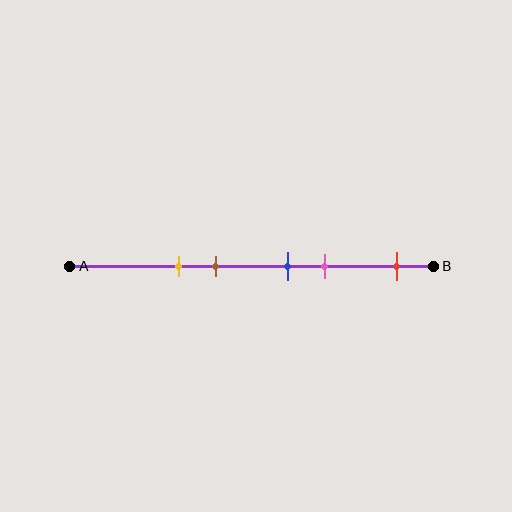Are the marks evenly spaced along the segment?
No, the marks are not evenly spaced.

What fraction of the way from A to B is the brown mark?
The brown mark is approximately 40% (0.4) of the way from A to B.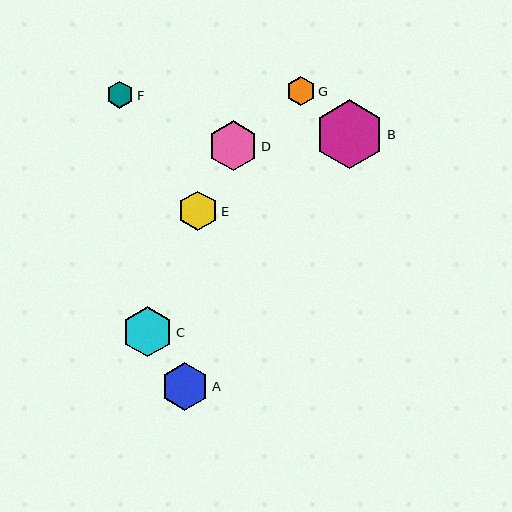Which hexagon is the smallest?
Hexagon F is the smallest with a size of approximately 27 pixels.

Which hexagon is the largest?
Hexagon B is the largest with a size of approximately 69 pixels.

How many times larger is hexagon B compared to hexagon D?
Hexagon B is approximately 1.4 times the size of hexagon D.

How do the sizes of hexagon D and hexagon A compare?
Hexagon D and hexagon A are approximately the same size.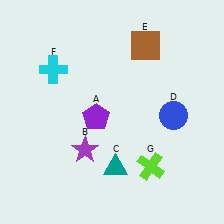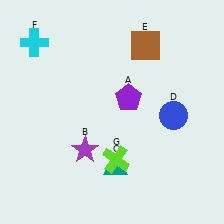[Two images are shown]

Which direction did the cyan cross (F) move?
The cyan cross (F) moved up.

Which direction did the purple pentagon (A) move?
The purple pentagon (A) moved right.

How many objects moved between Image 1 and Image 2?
3 objects moved between the two images.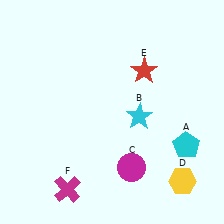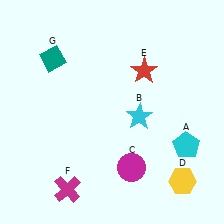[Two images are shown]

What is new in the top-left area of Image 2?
A teal diamond (G) was added in the top-left area of Image 2.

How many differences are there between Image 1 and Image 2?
There is 1 difference between the two images.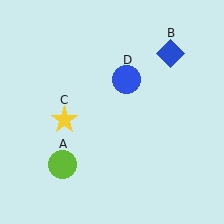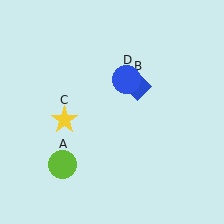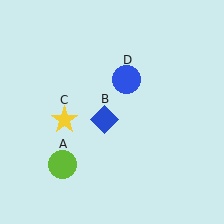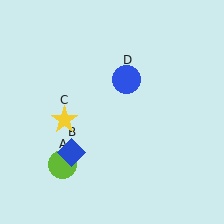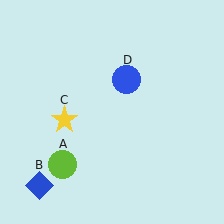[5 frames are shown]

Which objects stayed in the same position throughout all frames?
Lime circle (object A) and yellow star (object C) and blue circle (object D) remained stationary.